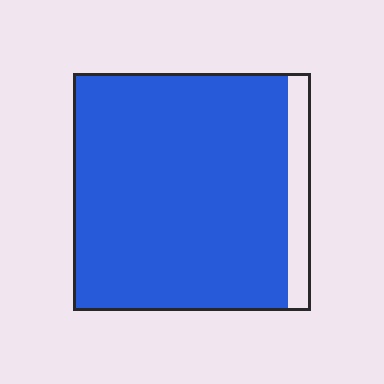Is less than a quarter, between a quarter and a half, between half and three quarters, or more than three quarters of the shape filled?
More than three quarters.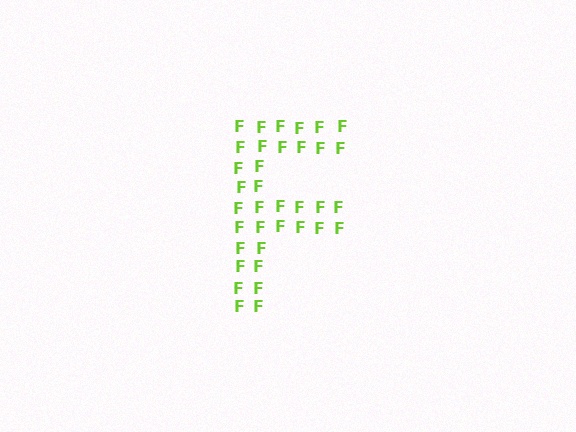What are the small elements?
The small elements are letter F's.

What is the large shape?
The large shape is the letter F.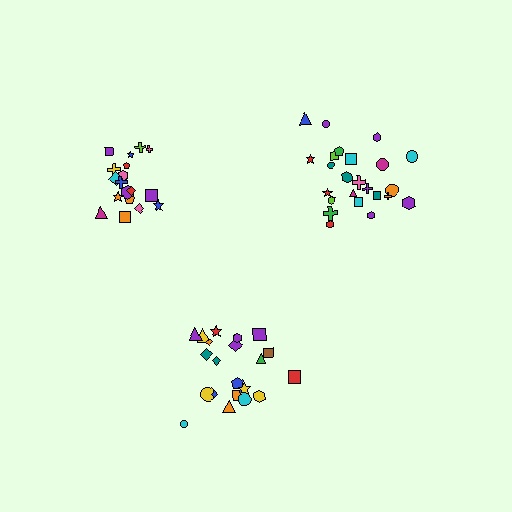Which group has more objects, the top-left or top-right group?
The top-right group.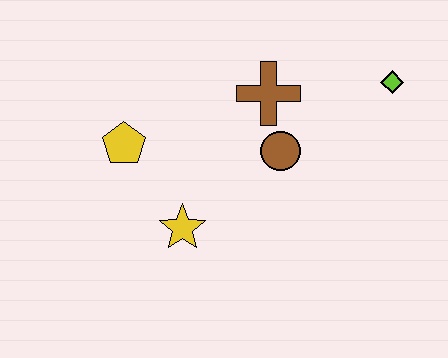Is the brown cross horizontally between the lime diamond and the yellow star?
Yes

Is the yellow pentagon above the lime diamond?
No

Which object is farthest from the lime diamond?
The yellow pentagon is farthest from the lime diamond.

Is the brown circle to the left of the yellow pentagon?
No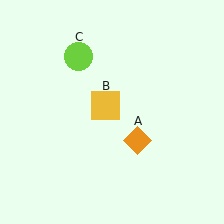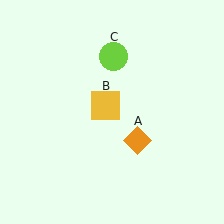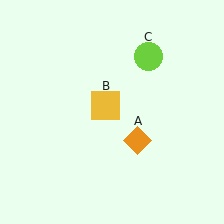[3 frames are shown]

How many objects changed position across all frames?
1 object changed position: lime circle (object C).